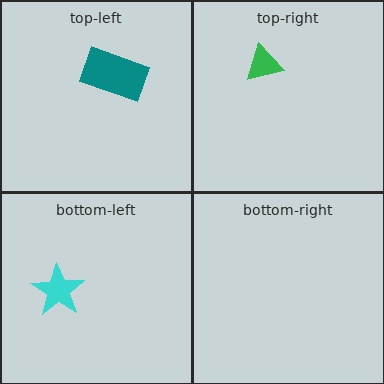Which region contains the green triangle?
The top-right region.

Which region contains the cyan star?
The bottom-left region.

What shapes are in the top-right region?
The green triangle.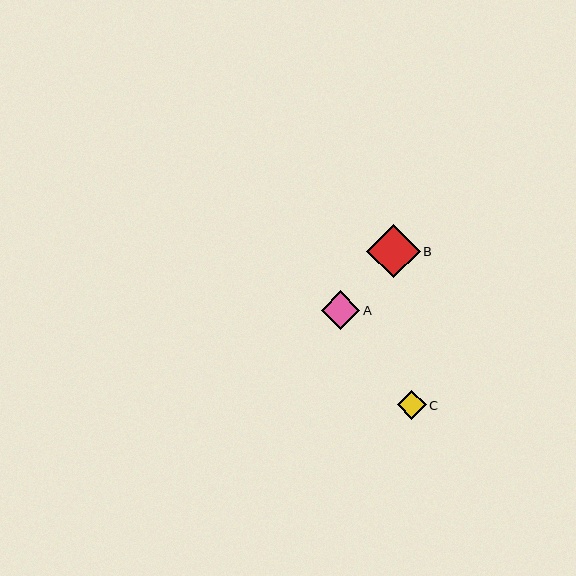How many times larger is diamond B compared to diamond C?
Diamond B is approximately 1.8 times the size of diamond C.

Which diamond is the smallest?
Diamond C is the smallest with a size of approximately 29 pixels.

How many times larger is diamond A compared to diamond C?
Diamond A is approximately 1.3 times the size of diamond C.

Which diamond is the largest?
Diamond B is the largest with a size of approximately 54 pixels.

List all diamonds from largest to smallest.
From largest to smallest: B, A, C.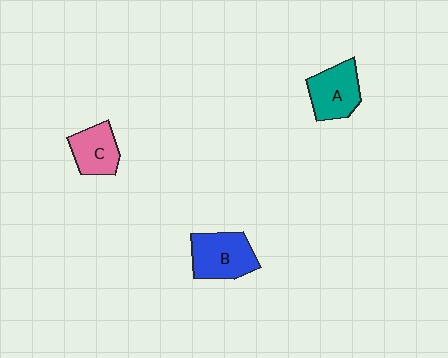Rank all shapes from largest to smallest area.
From largest to smallest: B (blue), A (teal), C (pink).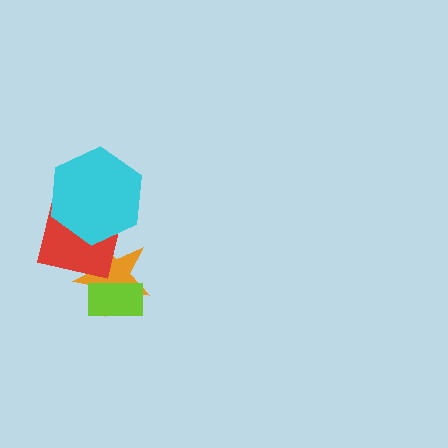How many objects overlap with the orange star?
2 objects overlap with the orange star.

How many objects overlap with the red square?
2 objects overlap with the red square.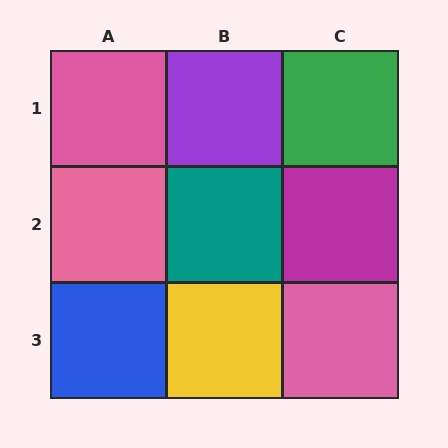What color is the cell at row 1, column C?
Green.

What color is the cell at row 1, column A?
Pink.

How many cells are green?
1 cell is green.